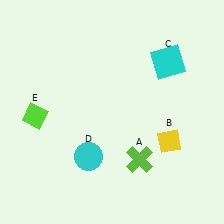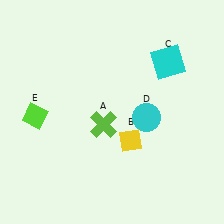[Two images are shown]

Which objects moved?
The objects that moved are: the lime cross (A), the yellow diamond (B), the cyan circle (D).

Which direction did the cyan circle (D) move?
The cyan circle (D) moved right.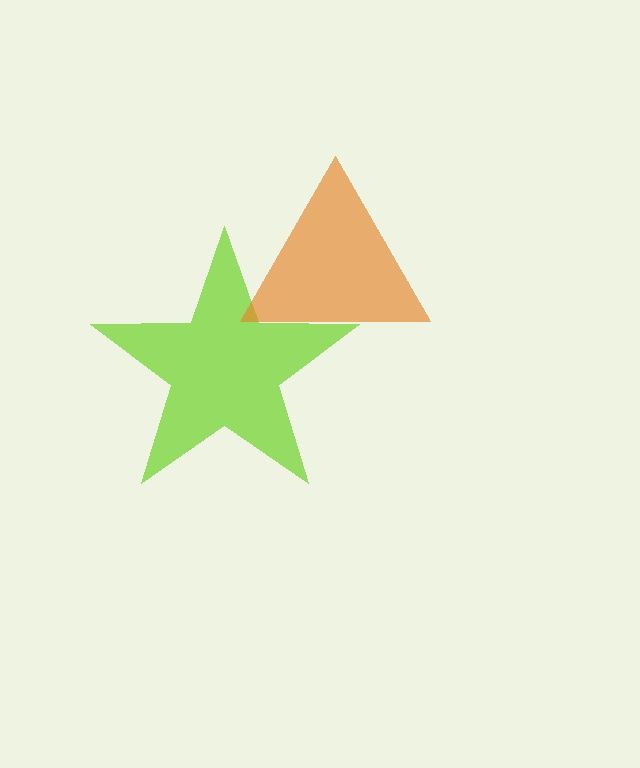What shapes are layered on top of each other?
The layered shapes are: a lime star, an orange triangle.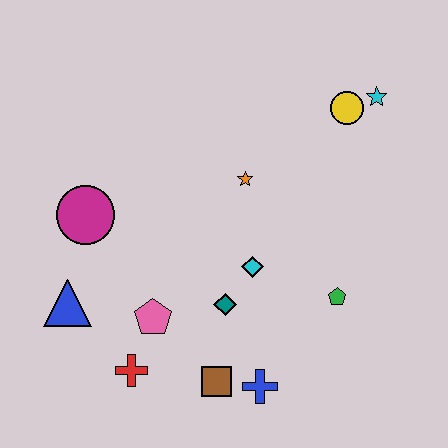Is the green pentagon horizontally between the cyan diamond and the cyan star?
Yes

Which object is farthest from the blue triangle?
The cyan star is farthest from the blue triangle.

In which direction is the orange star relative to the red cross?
The orange star is above the red cross.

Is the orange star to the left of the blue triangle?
No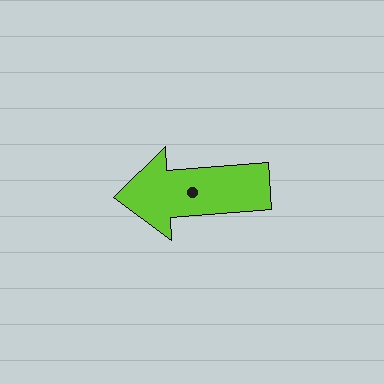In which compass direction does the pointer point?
West.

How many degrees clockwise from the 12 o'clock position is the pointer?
Approximately 266 degrees.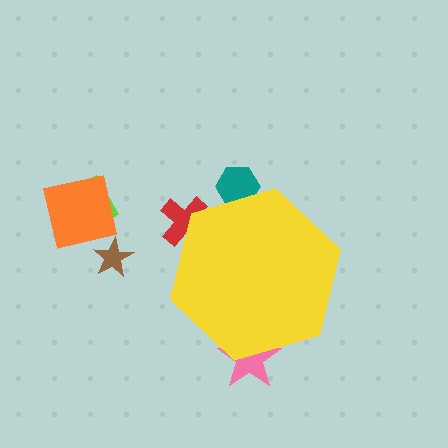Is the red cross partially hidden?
Yes, the red cross is partially hidden behind the yellow hexagon.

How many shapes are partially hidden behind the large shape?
3 shapes are partially hidden.